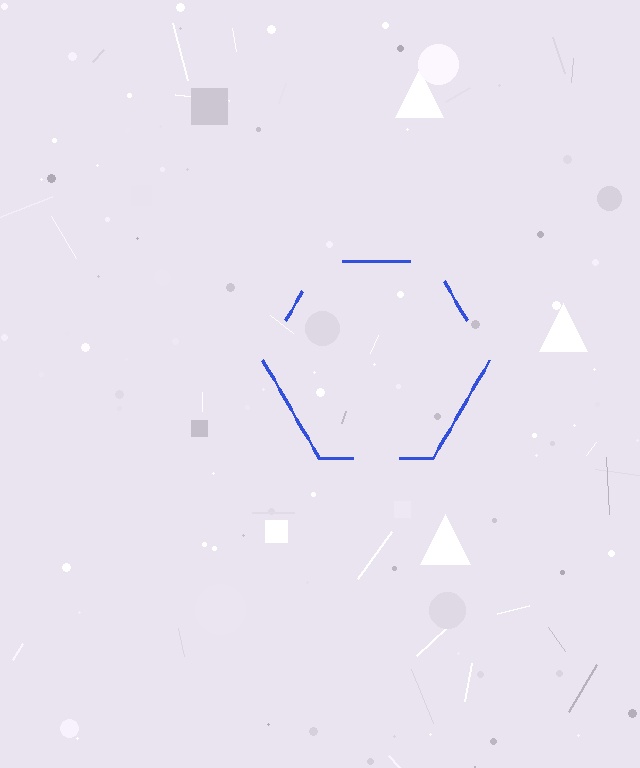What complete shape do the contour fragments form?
The contour fragments form a hexagon.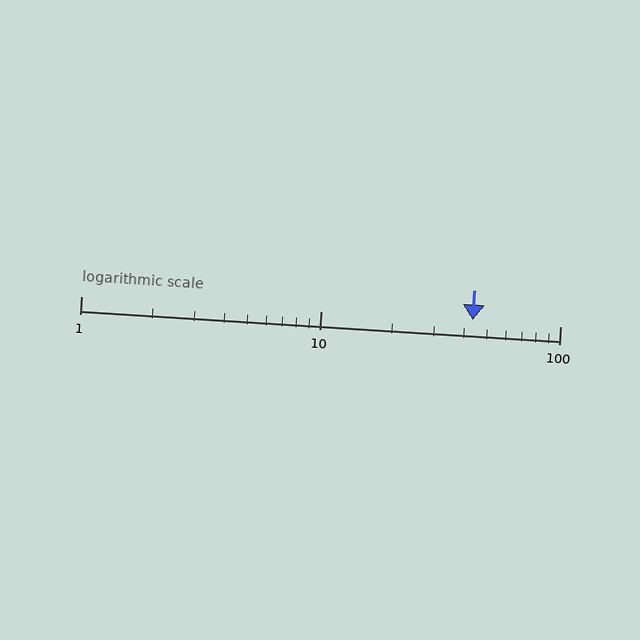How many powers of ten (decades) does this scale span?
The scale spans 2 decades, from 1 to 100.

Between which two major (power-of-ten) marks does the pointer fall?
The pointer is between 10 and 100.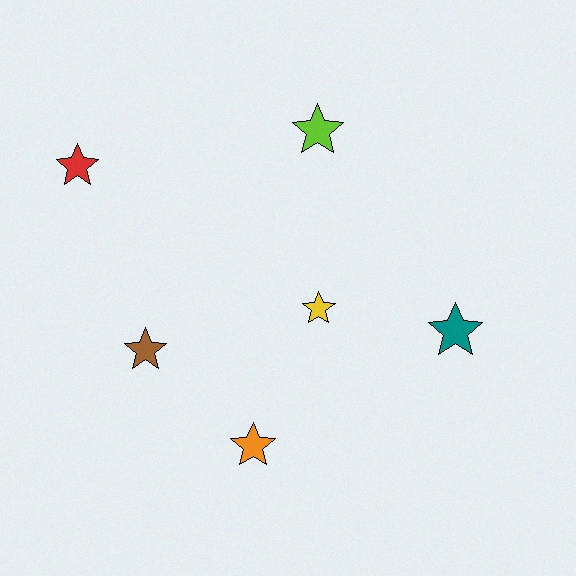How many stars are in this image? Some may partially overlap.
There are 6 stars.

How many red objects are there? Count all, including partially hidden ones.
There is 1 red object.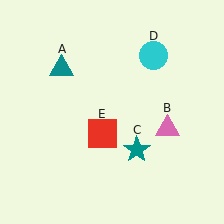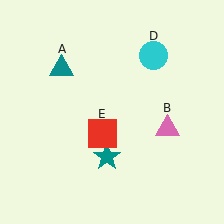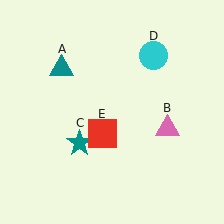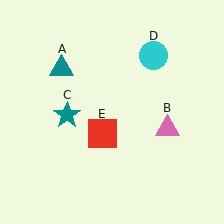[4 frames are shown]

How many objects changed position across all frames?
1 object changed position: teal star (object C).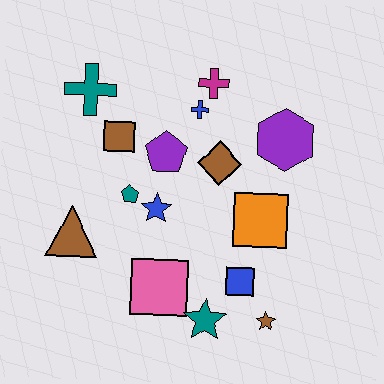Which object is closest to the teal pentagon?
The blue star is closest to the teal pentagon.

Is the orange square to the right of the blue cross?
Yes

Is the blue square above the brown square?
No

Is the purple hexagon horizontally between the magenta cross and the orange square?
No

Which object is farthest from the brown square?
The brown star is farthest from the brown square.